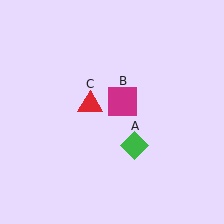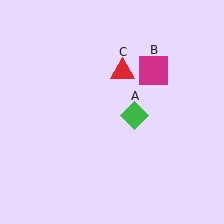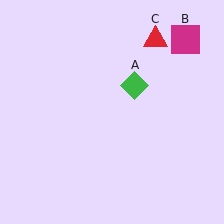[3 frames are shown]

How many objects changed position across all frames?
3 objects changed position: green diamond (object A), magenta square (object B), red triangle (object C).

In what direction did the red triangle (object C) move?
The red triangle (object C) moved up and to the right.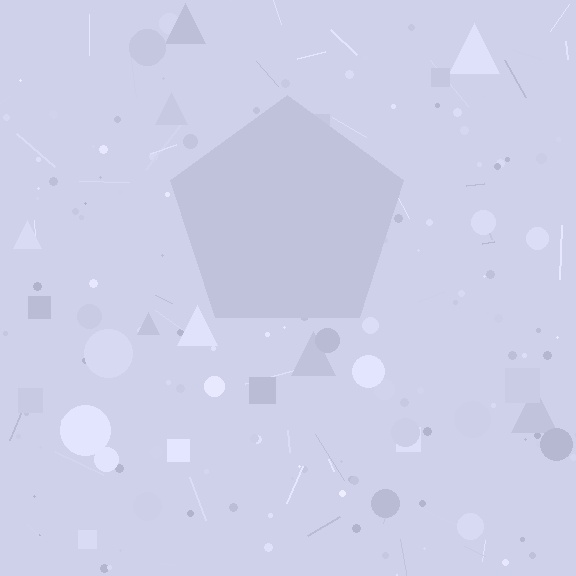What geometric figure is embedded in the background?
A pentagon is embedded in the background.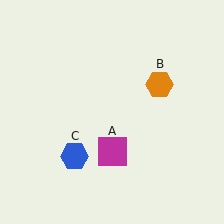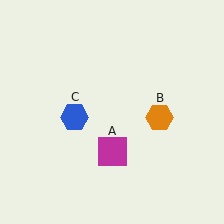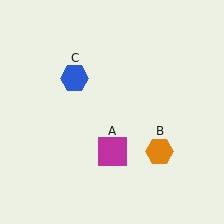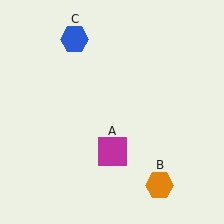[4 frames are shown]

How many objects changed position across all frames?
2 objects changed position: orange hexagon (object B), blue hexagon (object C).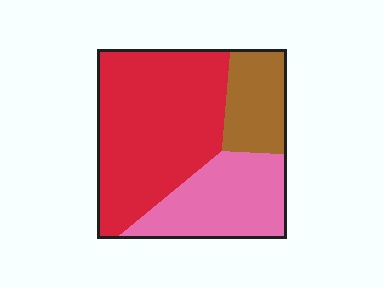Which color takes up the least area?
Brown, at roughly 20%.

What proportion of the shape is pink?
Pink covers roughly 30% of the shape.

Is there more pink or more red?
Red.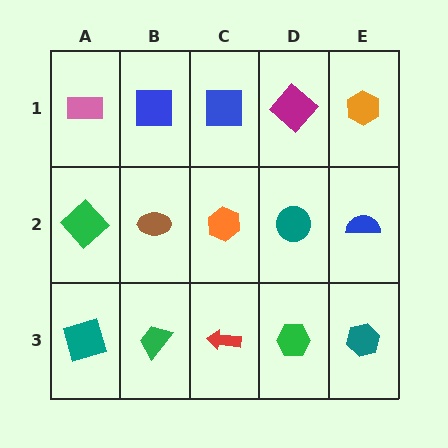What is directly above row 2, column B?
A blue square.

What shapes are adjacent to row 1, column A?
A green diamond (row 2, column A), a blue square (row 1, column B).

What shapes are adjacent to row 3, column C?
An orange hexagon (row 2, column C), a green trapezoid (row 3, column B), a green hexagon (row 3, column D).